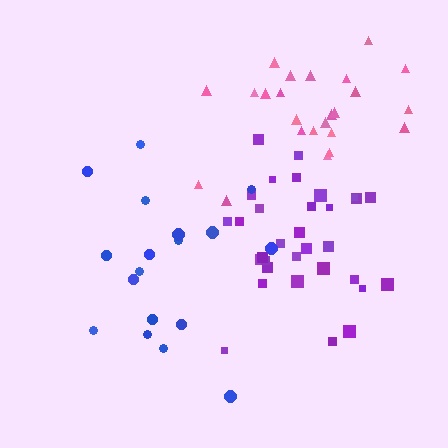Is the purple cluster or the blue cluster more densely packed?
Purple.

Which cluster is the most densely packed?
Purple.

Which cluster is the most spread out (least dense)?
Pink.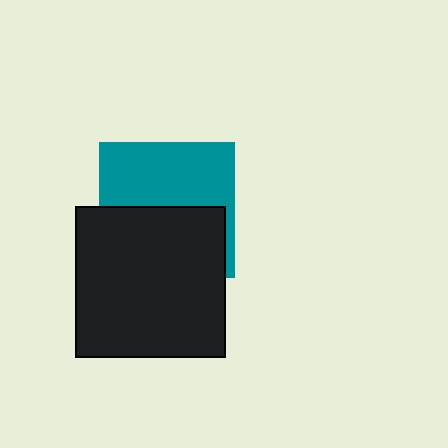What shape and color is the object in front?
The object in front is a black square.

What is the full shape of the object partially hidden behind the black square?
The partially hidden object is a teal square.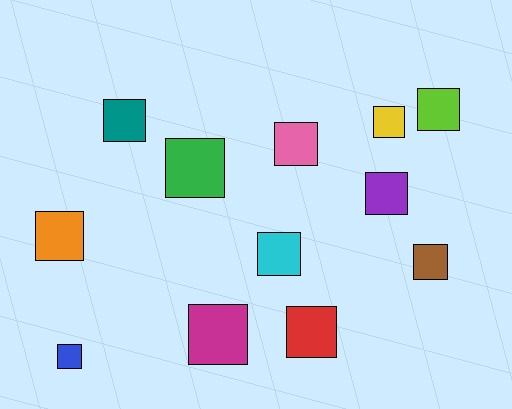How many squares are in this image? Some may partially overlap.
There are 12 squares.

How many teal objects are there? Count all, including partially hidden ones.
There is 1 teal object.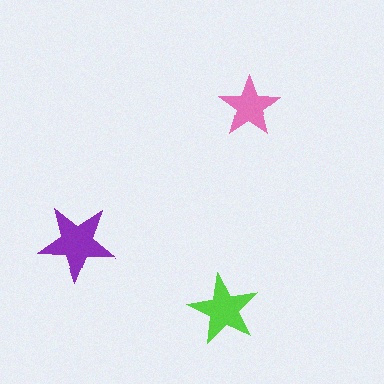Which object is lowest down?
The lime star is bottommost.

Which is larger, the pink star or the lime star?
The lime one.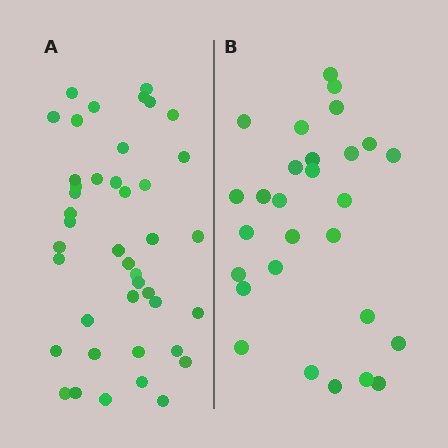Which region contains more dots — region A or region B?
Region A (the left region) has more dots.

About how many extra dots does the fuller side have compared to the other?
Region A has approximately 15 more dots than region B.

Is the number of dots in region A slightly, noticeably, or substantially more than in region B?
Region A has substantially more. The ratio is roughly 1.5 to 1.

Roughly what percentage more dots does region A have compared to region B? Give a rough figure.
About 50% more.